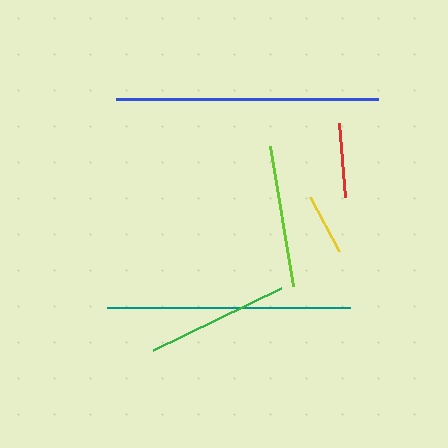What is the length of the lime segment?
The lime segment is approximately 141 pixels long.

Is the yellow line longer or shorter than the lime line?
The lime line is longer than the yellow line.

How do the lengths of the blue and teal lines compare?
The blue and teal lines are approximately the same length.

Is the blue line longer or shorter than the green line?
The blue line is longer than the green line.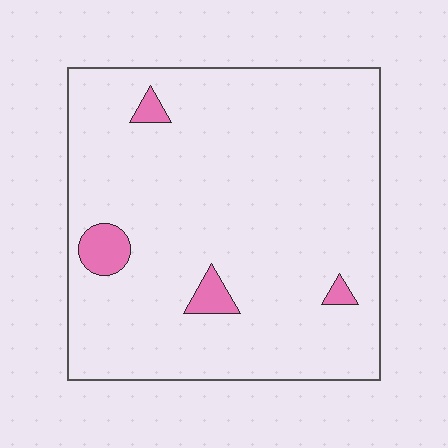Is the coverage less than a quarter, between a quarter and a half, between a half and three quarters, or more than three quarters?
Less than a quarter.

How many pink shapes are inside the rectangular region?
4.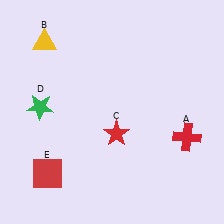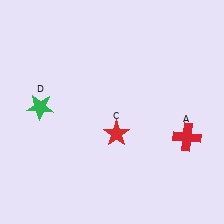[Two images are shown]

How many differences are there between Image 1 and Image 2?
There are 2 differences between the two images.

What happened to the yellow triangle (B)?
The yellow triangle (B) was removed in Image 2. It was in the top-left area of Image 1.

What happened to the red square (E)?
The red square (E) was removed in Image 2. It was in the bottom-left area of Image 1.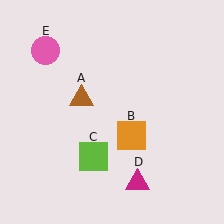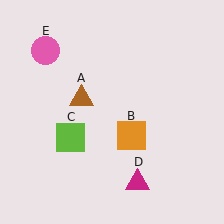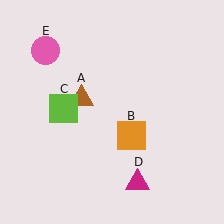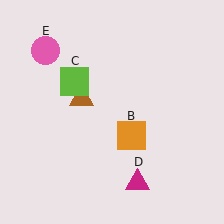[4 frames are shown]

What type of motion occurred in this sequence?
The lime square (object C) rotated clockwise around the center of the scene.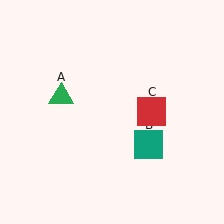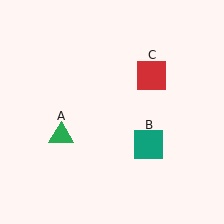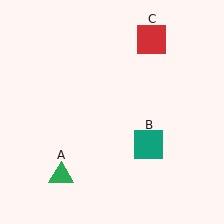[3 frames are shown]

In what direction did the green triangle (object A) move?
The green triangle (object A) moved down.